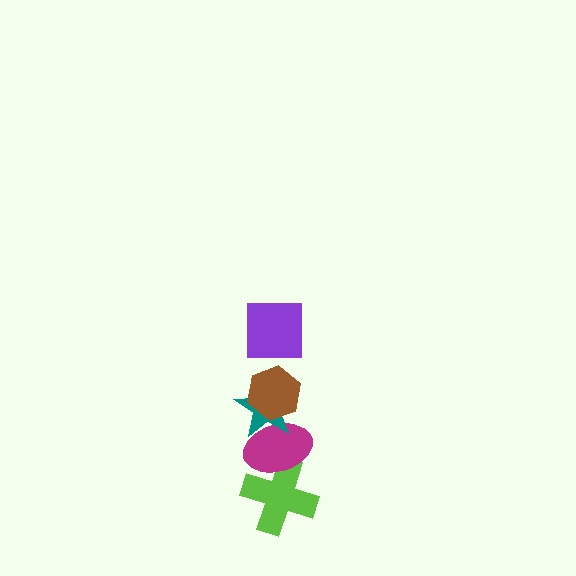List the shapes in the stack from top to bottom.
From top to bottom: the purple square, the brown hexagon, the teal star, the magenta ellipse, the lime cross.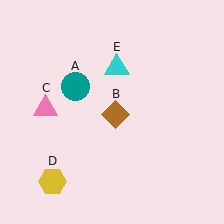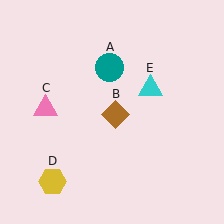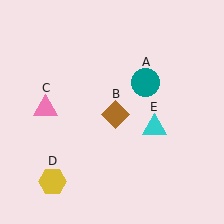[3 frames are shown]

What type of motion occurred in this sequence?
The teal circle (object A), cyan triangle (object E) rotated clockwise around the center of the scene.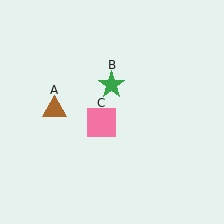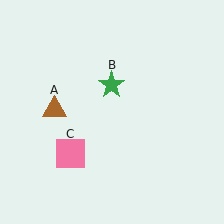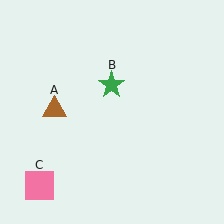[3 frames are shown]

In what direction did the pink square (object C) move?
The pink square (object C) moved down and to the left.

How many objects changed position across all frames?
1 object changed position: pink square (object C).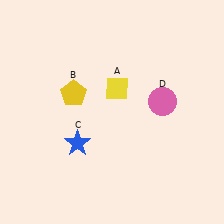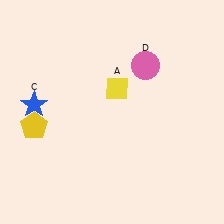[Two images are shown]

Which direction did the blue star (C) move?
The blue star (C) moved left.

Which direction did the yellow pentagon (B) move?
The yellow pentagon (B) moved left.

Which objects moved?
The objects that moved are: the yellow pentagon (B), the blue star (C), the pink circle (D).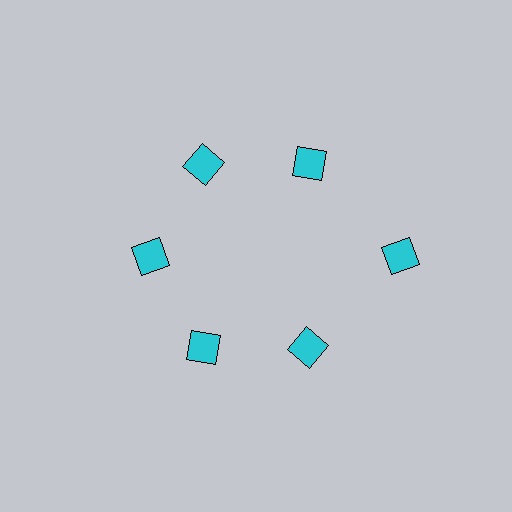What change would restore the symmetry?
The symmetry would be restored by moving it inward, back onto the ring so that all 6 diamonds sit at equal angles and equal distance from the center.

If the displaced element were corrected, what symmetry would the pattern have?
It would have 6-fold rotational symmetry — the pattern would map onto itself every 60 degrees.